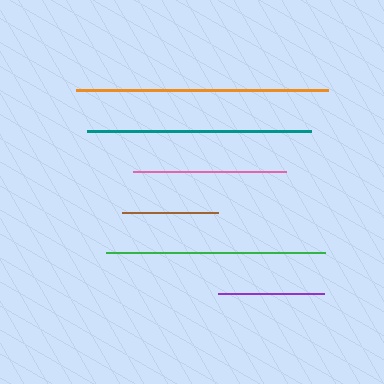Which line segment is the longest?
The orange line is the longest at approximately 252 pixels.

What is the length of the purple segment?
The purple segment is approximately 106 pixels long.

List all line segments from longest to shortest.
From longest to shortest: orange, teal, green, pink, purple, brown.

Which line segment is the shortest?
The brown line is the shortest at approximately 96 pixels.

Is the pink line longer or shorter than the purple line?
The pink line is longer than the purple line.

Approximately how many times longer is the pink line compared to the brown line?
The pink line is approximately 1.6 times the length of the brown line.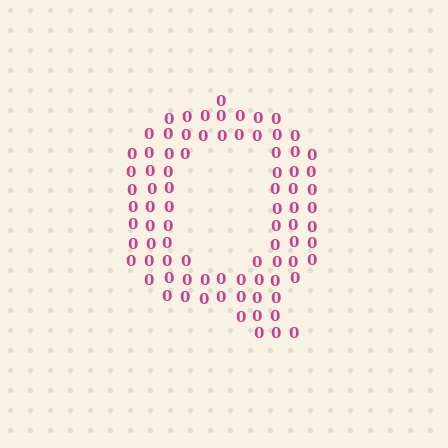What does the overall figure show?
The overall figure shows the letter Q.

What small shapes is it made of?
It is made of small digit 0's.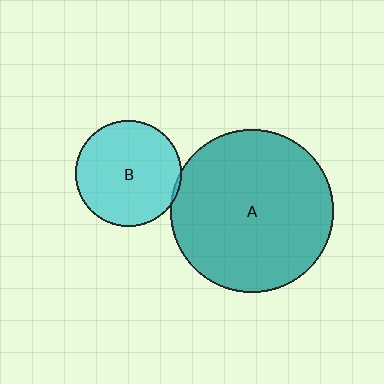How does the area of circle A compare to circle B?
Approximately 2.4 times.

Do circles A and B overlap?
Yes.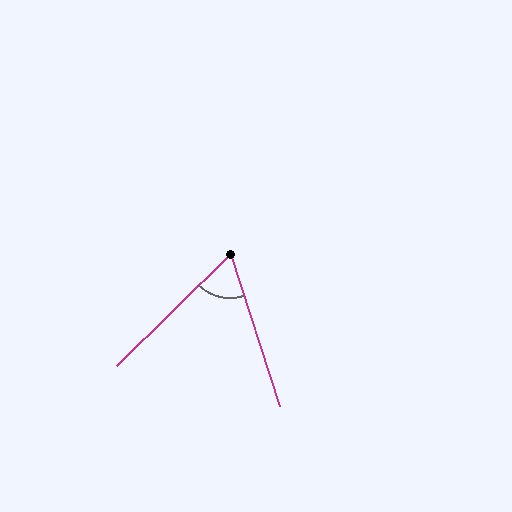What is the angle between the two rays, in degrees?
Approximately 63 degrees.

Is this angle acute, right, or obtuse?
It is acute.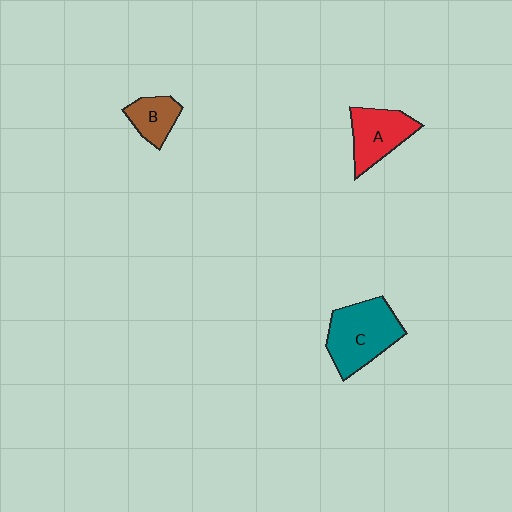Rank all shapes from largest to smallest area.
From largest to smallest: C (teal), A (red), B (brown).